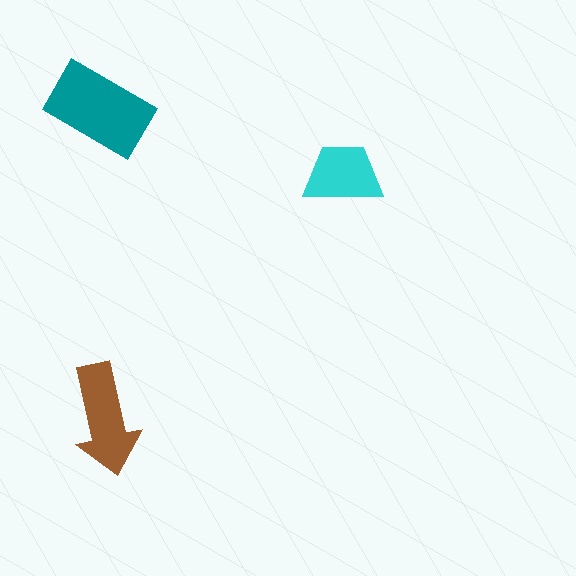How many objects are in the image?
There are 3 objects in the image.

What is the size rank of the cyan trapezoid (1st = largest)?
3rd.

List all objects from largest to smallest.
The teal rectangle, the brown arrow, the cyan trapezoid.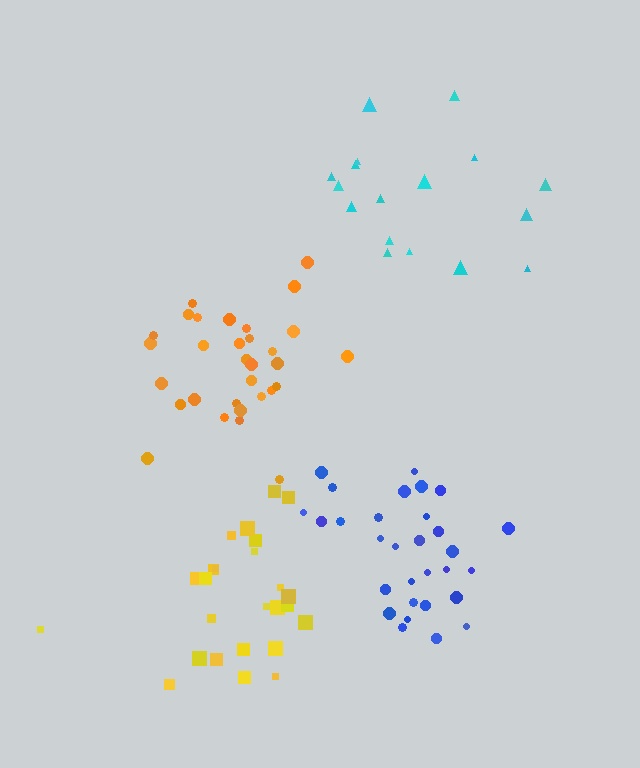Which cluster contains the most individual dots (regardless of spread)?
Orange (31).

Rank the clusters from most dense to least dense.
orange, yellow, blue, cyan.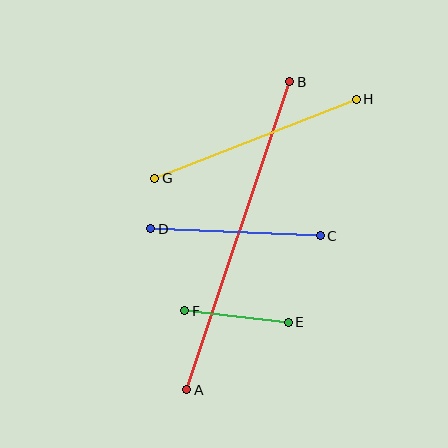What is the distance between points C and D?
The distance is approximately 169 pixels.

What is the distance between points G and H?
The distance is approximately 216 pixels.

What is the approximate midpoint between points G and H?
The midpoint is at approximately (256, 139) pixels.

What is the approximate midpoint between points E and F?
The midpoint is at approximately (236, 316) pixels.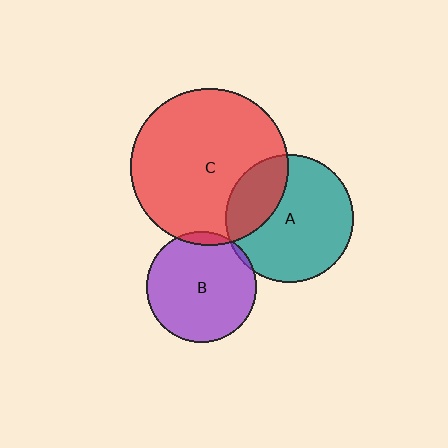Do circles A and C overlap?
Yes.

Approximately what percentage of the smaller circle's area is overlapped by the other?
Approximately 25%.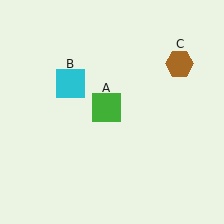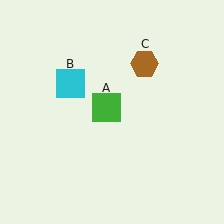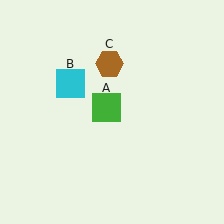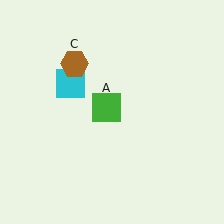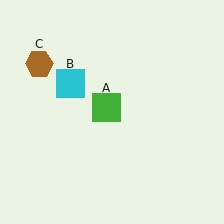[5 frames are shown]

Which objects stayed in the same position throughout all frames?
Green square (object A) and cyan square (object B) remained stationary.